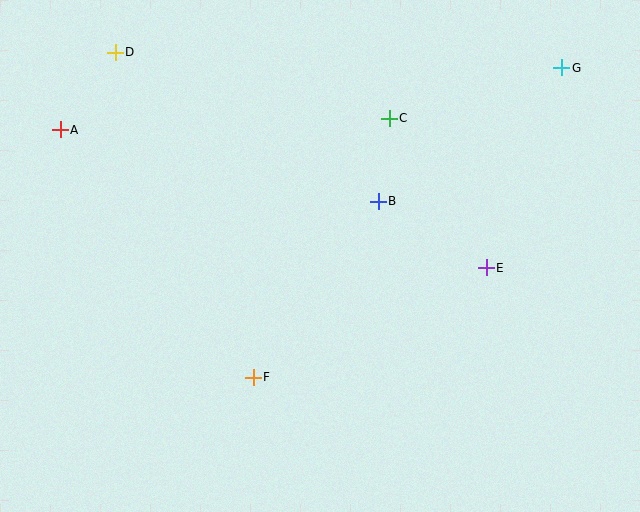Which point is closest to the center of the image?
Point B at (378, 201) is closest to the center.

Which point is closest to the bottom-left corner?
Point F is closest to the bottom-left corner.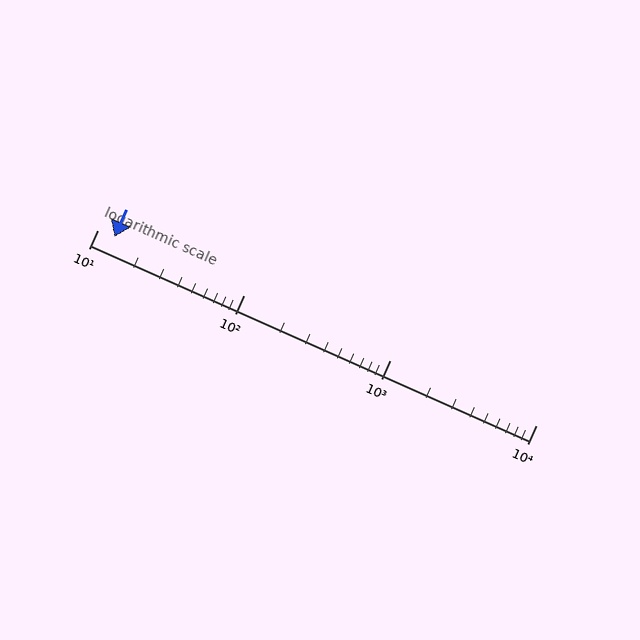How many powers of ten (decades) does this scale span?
The scale spans 3 decades, from 10 to 10000.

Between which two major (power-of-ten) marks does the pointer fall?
The pointer is between 10 and 100.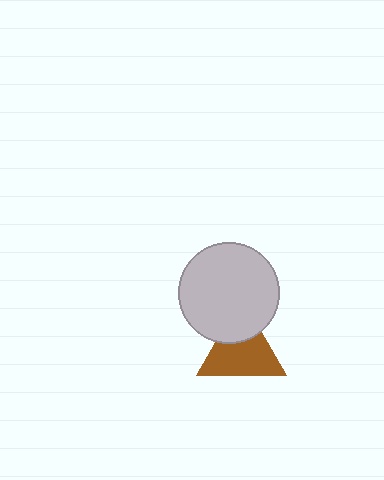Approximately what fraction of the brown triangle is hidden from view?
Roughly 31% of the brown triangle is hidden behind the light gray circle.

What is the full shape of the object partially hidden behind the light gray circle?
The partially hidden object is a brown triangle.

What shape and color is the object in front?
The object in front is a light gray circle.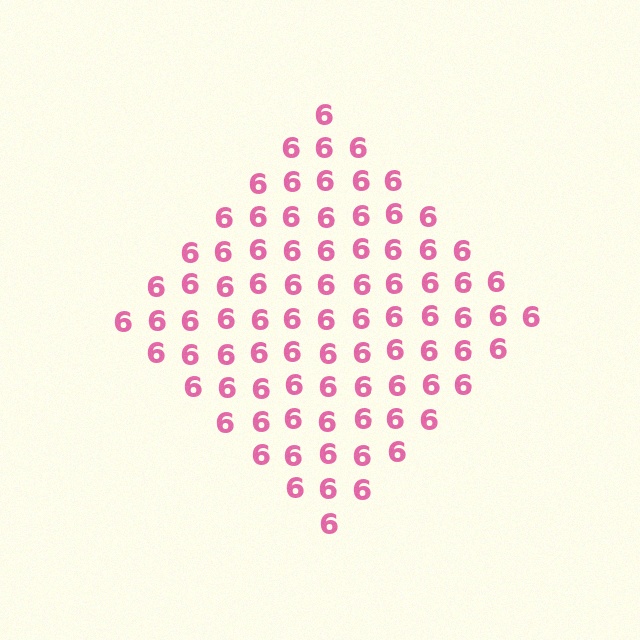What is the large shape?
The large shape is a diamond.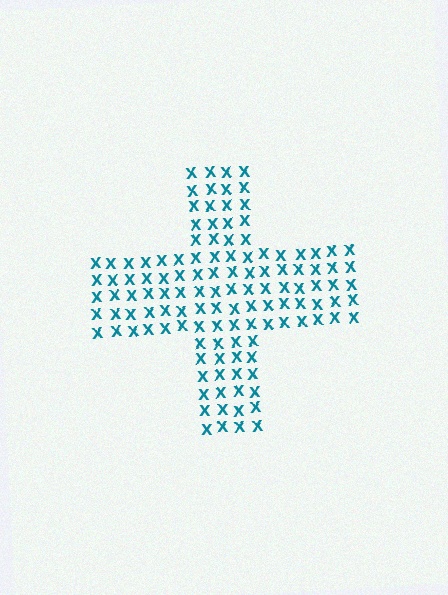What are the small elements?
The small elements are letter X's.